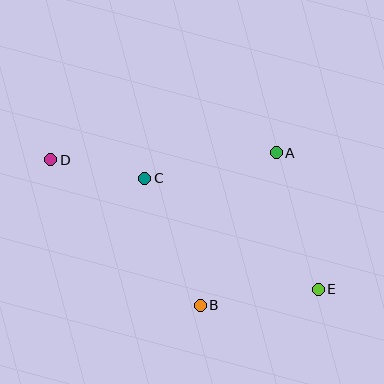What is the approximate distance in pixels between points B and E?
The distance between B and E is approximately 119 pixels.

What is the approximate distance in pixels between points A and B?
The distance between A and B is approximately 170 pixels.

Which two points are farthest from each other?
Points D and E are farthest from each other.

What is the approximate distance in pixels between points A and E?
The distance between A and E is approximately 143 pixels.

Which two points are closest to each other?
Points C and D are closest to each other.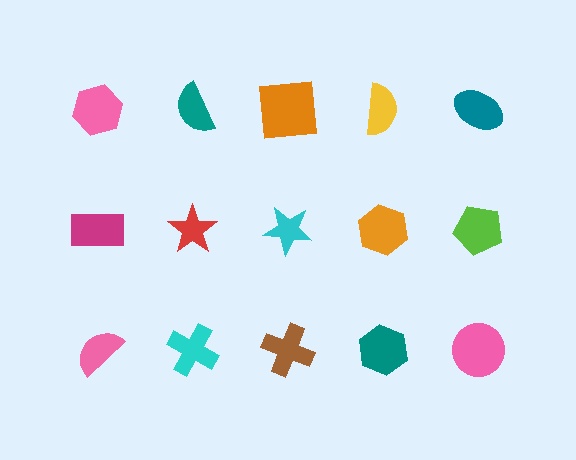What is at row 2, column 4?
An orange hexagon.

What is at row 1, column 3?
An orange square.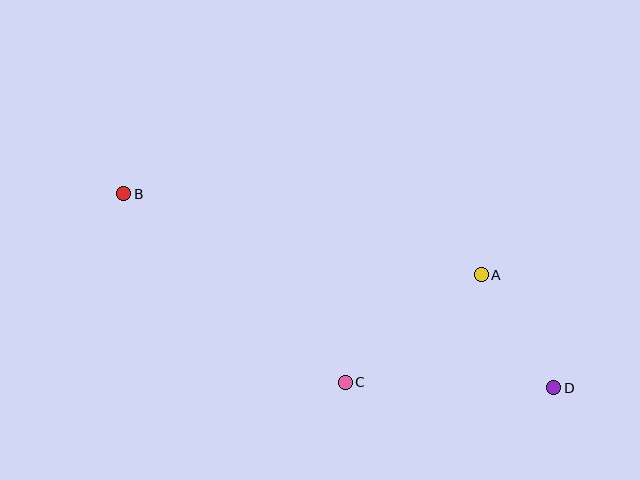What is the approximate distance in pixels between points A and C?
The distance between A and C is approximately 174 pixels.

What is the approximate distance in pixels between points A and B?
The distance between A and B is approximately 366 pixels.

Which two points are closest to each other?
Points A and D are closest to each other.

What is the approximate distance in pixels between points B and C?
The distance between B and C is approximately 291 pixels.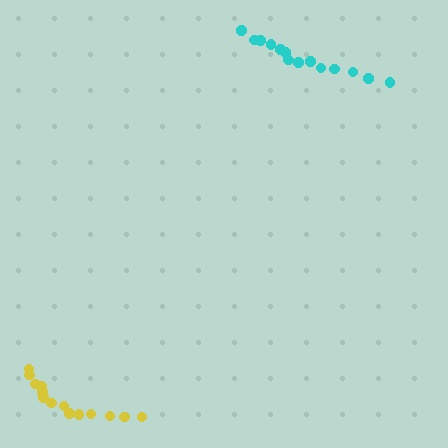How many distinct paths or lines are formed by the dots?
There are 2 distinct paths.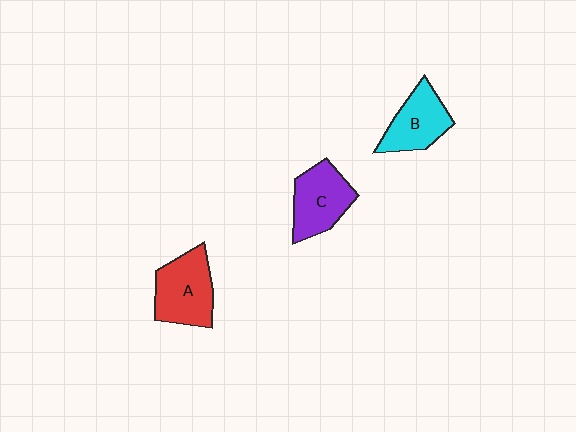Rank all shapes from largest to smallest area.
From largest to smallest: A (red), C (purple), B (cyan).